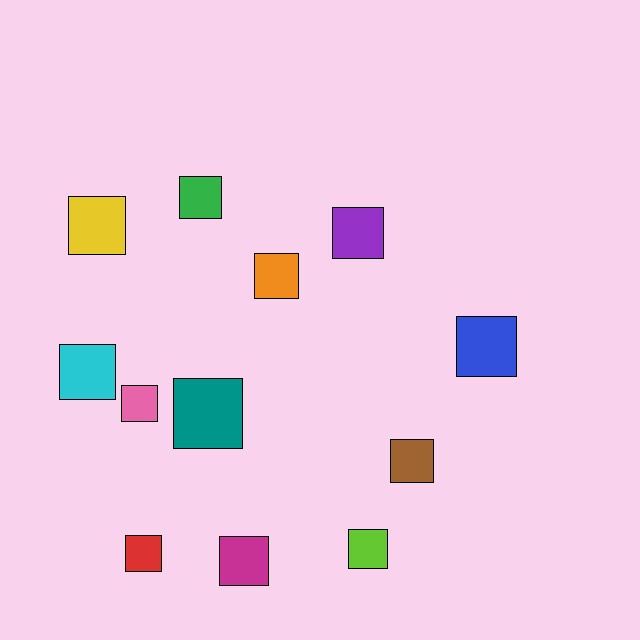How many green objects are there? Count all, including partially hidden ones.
There is 1 green object.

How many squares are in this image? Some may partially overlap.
There are 12 squares.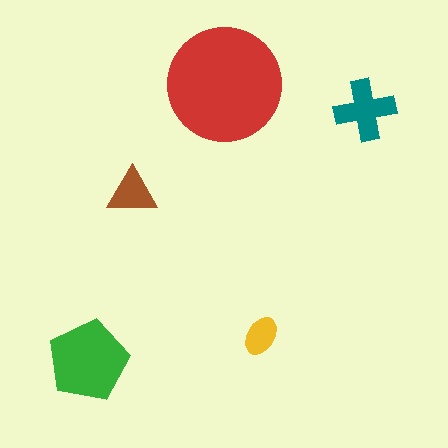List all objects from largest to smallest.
The red circle, the green pentagon, the teal cross, the brown triangle, the yellow ellipse.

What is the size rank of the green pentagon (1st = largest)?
2nd.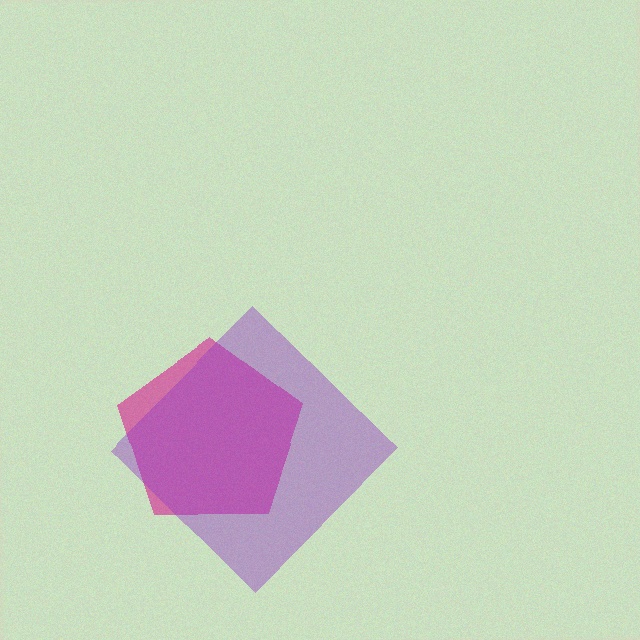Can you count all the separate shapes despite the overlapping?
Yes, there are 2 separate shapes.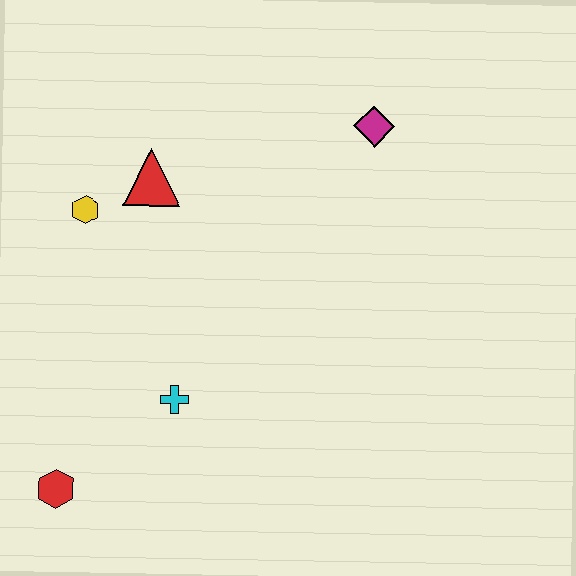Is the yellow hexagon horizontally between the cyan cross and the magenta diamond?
No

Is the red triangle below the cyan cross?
No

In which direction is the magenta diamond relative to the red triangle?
The magenta diamond is to the right of the red triangle.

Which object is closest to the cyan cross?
The red hexagon is closest to the cyan cross.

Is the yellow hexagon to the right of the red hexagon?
Yes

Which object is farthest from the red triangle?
The red hexagon is farthest from the red triangle.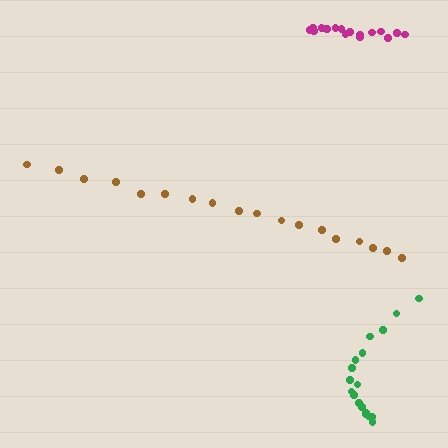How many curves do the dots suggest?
There are 3 distinct paths.